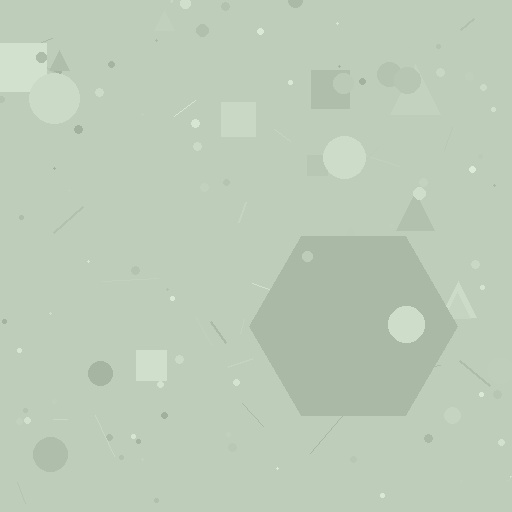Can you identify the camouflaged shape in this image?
The camouflaged shape is a hexagon.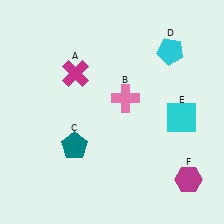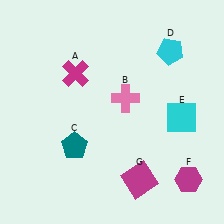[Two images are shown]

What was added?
A magenta square (G) was added in Image 2.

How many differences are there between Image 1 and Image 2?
There is 1 difference between the two images.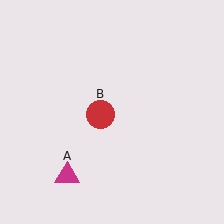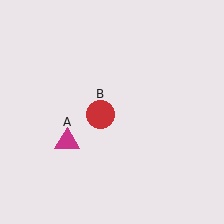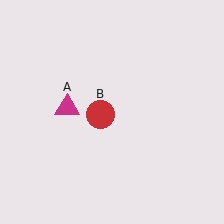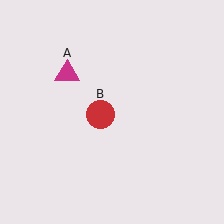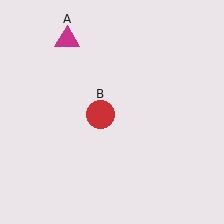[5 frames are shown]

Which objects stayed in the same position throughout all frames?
Red circle (object B) remained stationary.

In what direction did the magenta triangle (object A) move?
The magenta triangle (object A) moved up.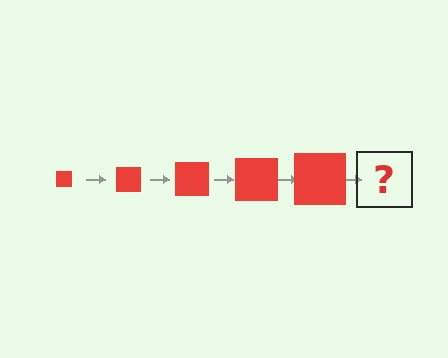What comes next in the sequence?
The next element should be a red square, larger than the previous one.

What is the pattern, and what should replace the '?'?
The pattern is that the square gets progressively larger each step. The '?' should be a red square, larger than the previous one.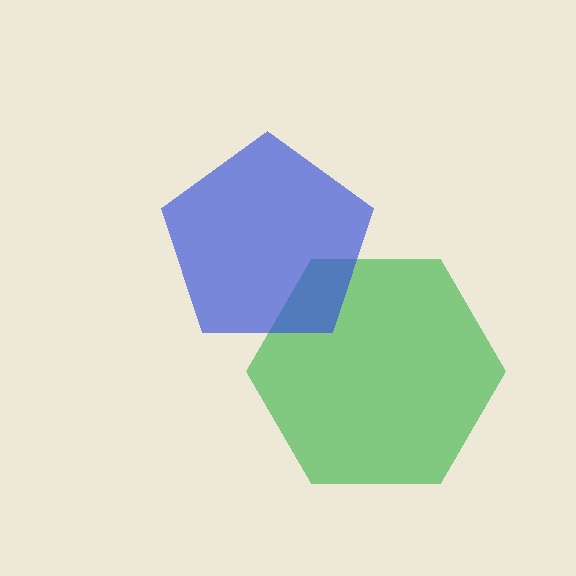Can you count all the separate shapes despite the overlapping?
Yes, there are 2 separate shapes.